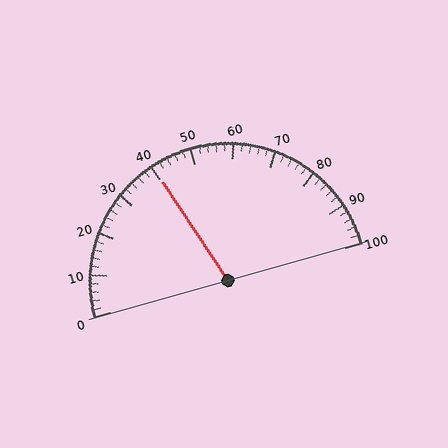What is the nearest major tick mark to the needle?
The nearest major tick mark is 40.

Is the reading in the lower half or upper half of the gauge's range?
The reading is in the lower half of the range (0 to 100).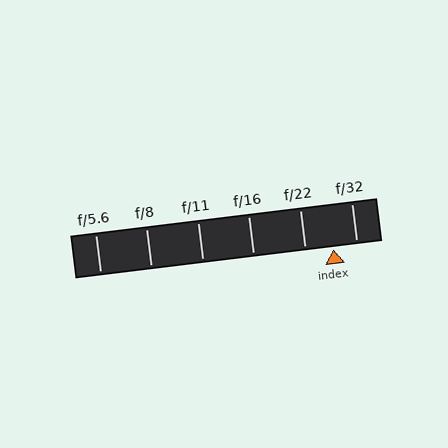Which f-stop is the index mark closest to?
The index mark is closest to f/32.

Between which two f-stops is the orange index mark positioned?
The index mark is between f/22 and f/32.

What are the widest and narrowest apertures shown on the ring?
The widest aperture shown is f/5.6 and the narrowest is f/32.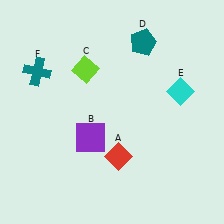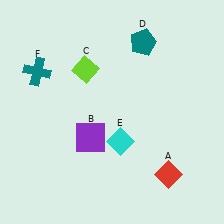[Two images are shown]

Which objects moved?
The objects that moved are: the red diamond (A), the cyan diamond (E).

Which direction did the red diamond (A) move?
The red diamond (A) moved right.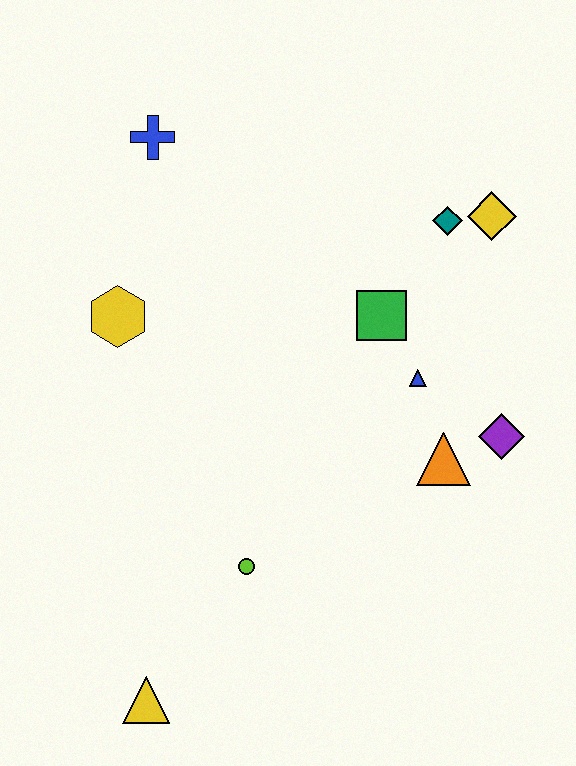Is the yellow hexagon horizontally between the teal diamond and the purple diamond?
No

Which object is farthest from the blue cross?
The yellow triangle is farthest from the blue cross.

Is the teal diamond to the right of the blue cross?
Yes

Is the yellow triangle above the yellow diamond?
No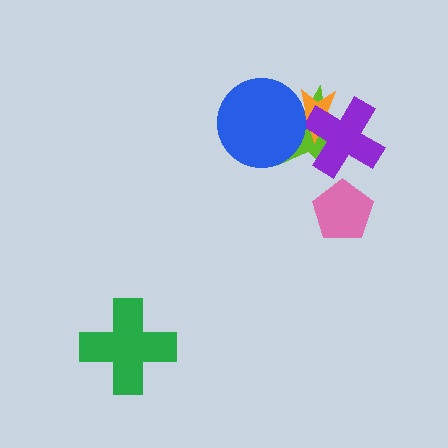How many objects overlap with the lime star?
3 objects overlap with the lime star.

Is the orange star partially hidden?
Yes, it is partially covered by another shape.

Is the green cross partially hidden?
No, no other shape covers it.